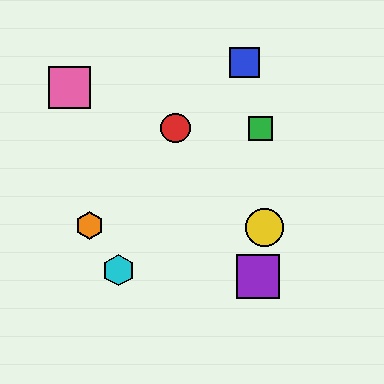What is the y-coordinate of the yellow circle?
The yellow circle is at y≈227.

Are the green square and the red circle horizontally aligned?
Yes, both are at y≈128.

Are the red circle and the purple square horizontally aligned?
No, the red circle is at y≈128 and the purple square is at y≈276.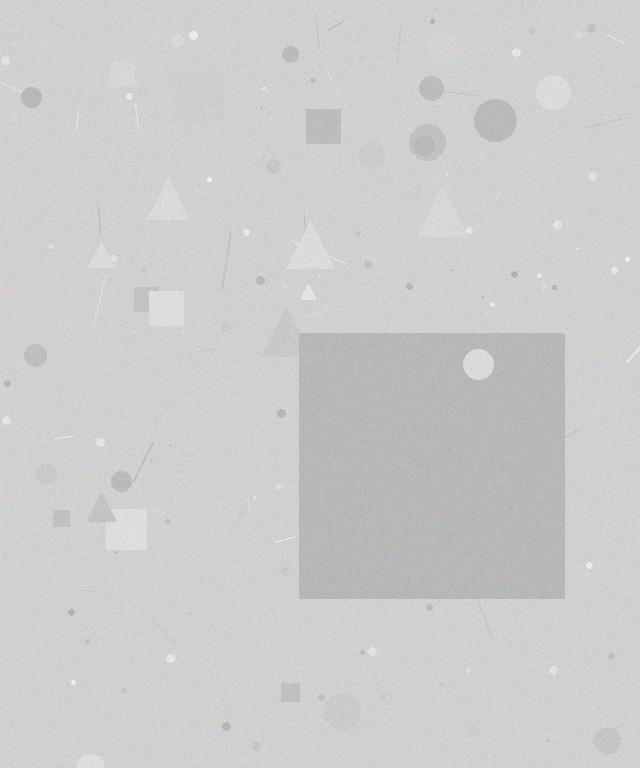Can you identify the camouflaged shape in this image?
The camouflaged shape is a square.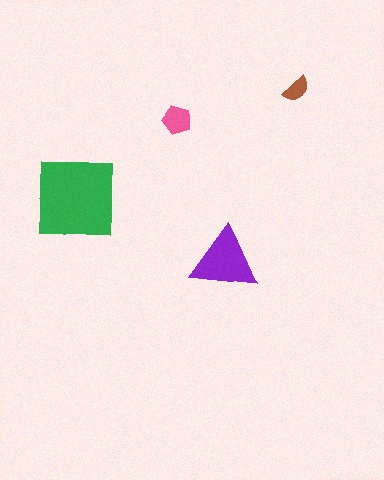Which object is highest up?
The brown semicircle is topmost.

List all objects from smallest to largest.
The brown semicircle, the pink pentagon, the purple triangle, the green square.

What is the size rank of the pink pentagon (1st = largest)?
3rd.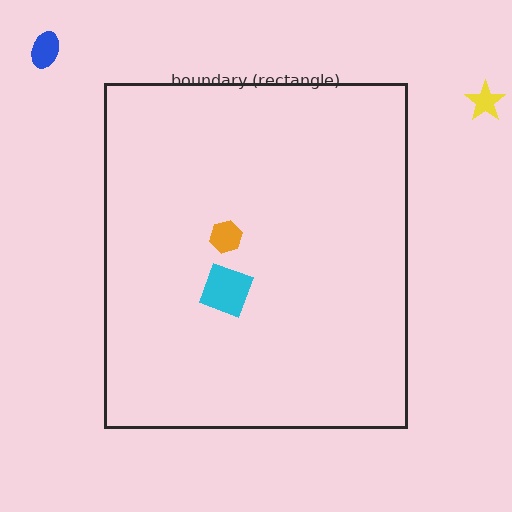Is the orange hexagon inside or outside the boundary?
Inside.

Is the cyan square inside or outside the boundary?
Inside.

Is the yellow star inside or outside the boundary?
Outside.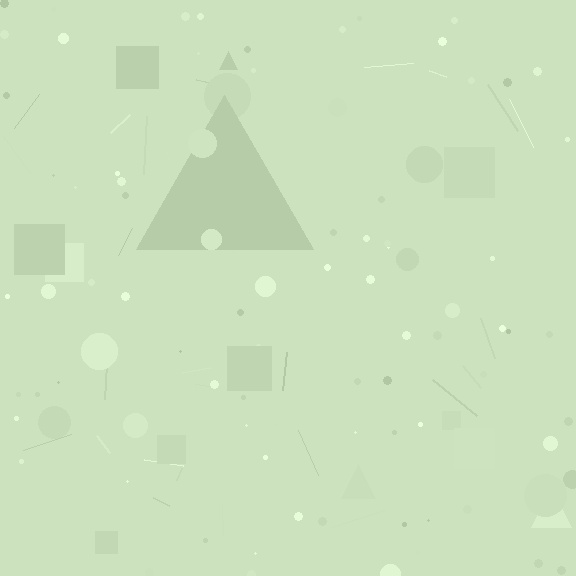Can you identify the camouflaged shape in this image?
The camouflaged shape is a triangle.